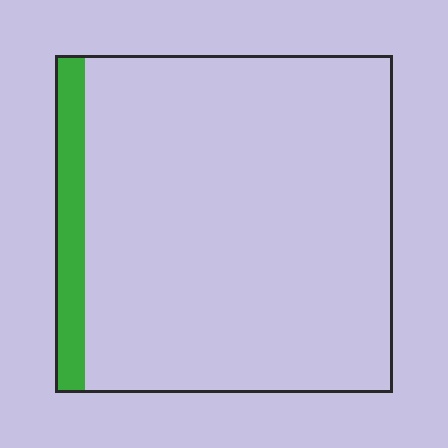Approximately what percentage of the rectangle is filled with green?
Approximately 10%.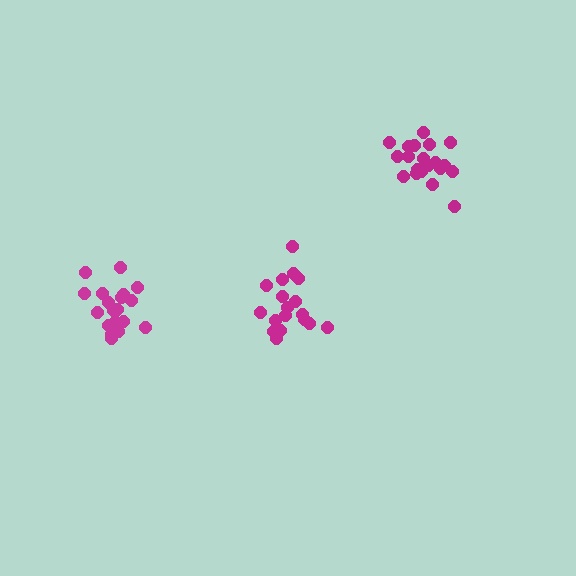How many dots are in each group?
Group 1: 18 dots, Group 2: 20 dots, Group 3: 19 dots (57 total).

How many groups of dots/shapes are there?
There are 3 groups.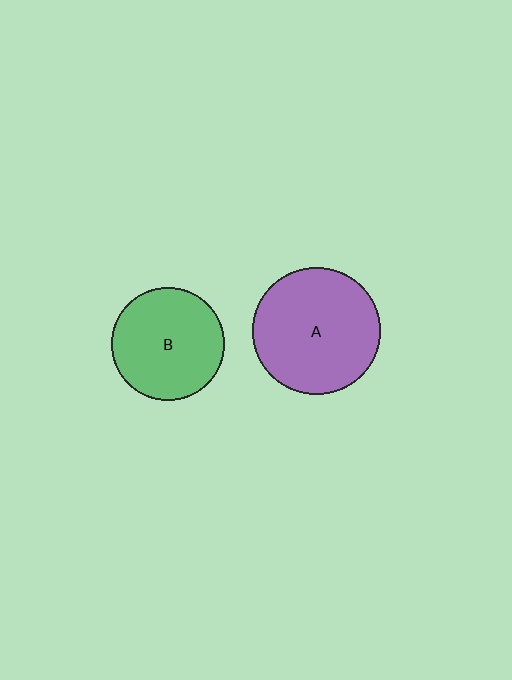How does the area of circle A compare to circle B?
Approximately 1.3 times.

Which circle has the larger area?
Circle A (purple).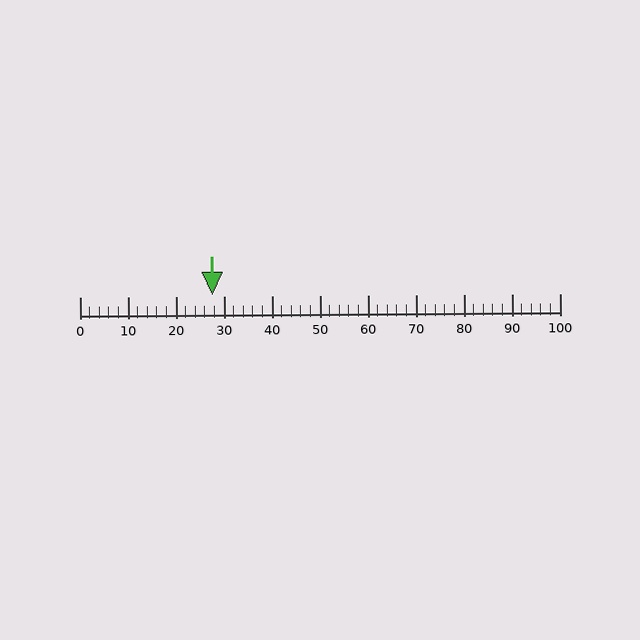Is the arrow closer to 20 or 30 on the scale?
The arrow is closer to 30.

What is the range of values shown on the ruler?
The ruler shows values from 0 to 100.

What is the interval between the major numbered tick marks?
The major tick marks are spaced 10 units apart.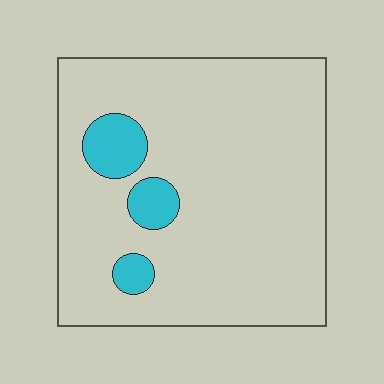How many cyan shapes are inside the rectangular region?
3.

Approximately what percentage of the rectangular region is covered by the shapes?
Approximately 10%.